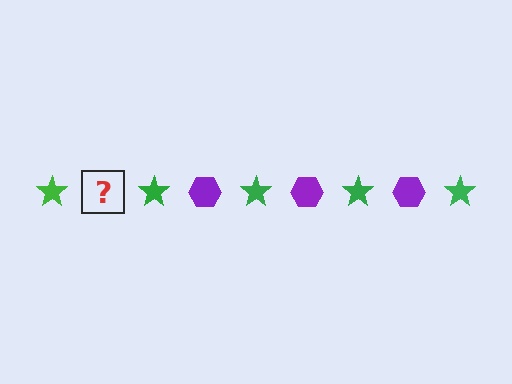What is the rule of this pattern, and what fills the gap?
The rule is that the pattern alternates between green star and purple hexagon. The gap should be filled with a purple hexagon.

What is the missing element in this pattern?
The missing element is a purple hexagon.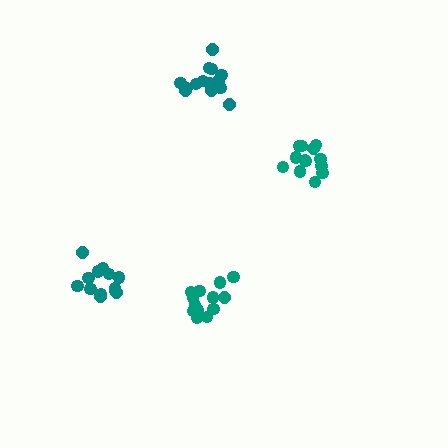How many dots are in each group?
Group 1: 13 dots, Group 2: 15 dots, Group 3: 13 dots, Group 4: 13 dots (54 total).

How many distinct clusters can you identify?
There are 4 distinct clusters.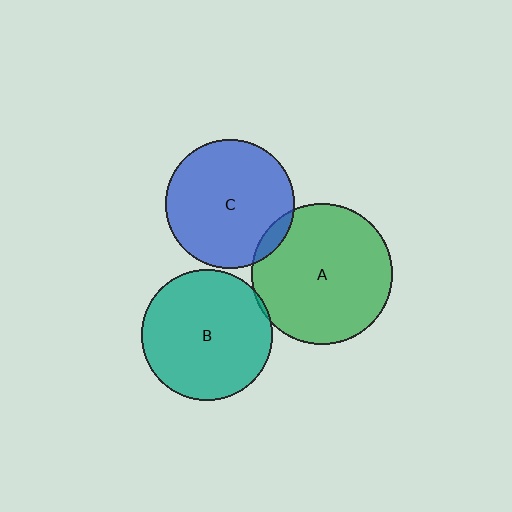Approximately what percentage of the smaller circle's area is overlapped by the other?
Approximately 5%.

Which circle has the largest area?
Circle A (green).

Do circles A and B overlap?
Yes.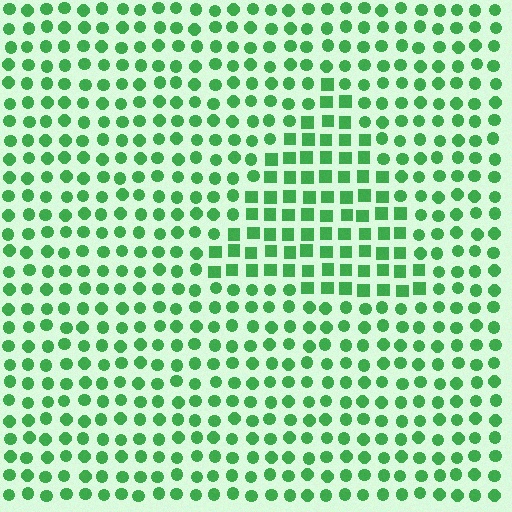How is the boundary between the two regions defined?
The boundary is defined by a change in element shape: squares inside vs. circles outside. All elements share the same color and spacing.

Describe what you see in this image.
The image is filled with small green elements arranged in a uniform grid. A triangle-shaped region contains squares, while the surrounding area contains circles. The boundary is defined purely by the change in element shape.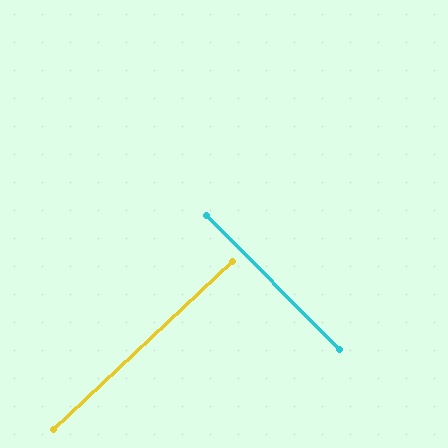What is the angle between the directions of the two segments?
Approximately 89 degrees.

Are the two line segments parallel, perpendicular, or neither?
Perpendicular — they meet at approximately 89°.